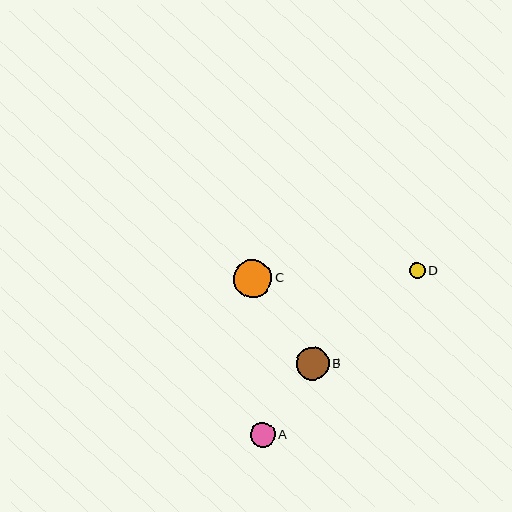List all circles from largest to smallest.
From largest to smallest: C, B, A, D.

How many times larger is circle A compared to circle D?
Circle A is approximately 1.5 times the size of circle D.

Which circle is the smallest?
Circle D is the smallest with a size of approximately 16 pixels.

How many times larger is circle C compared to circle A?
Circle C is approximately 1.6 times the size of circle A.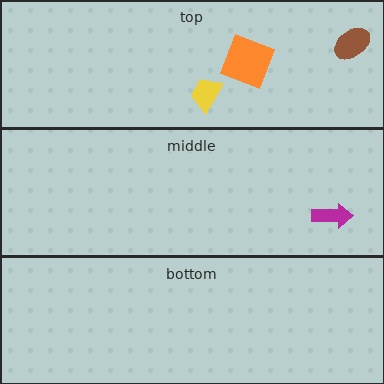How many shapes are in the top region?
3.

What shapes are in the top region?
The yellow trapezoid, the orange square, the brown ellipse.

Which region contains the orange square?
The top region.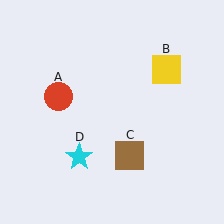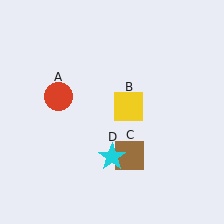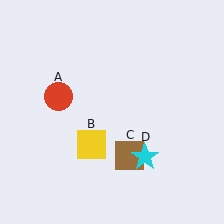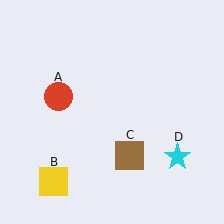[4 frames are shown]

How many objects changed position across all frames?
2 objects changed position: yellow square (object B), cyan star (object D).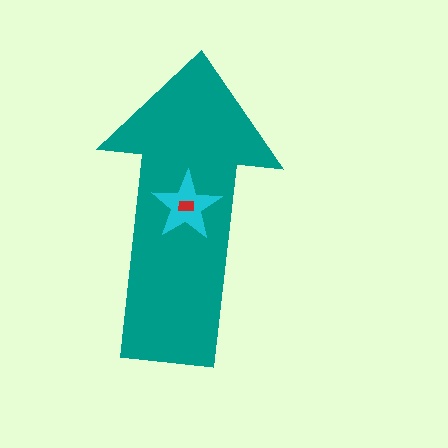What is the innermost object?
The red rectangle.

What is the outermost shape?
The teal arrow.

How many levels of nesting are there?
3.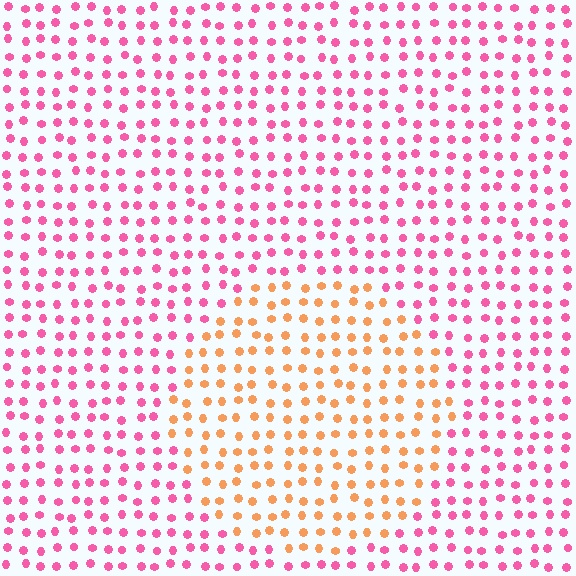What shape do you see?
I see a circle.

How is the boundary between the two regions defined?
The boundary is defined purely by a slight shift in hue (about 56 degrees). Spacing, size, and orientation are identical on both sides.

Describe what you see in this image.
The image is filled with small pink elements in a uniform arrangement. A circle-shaped region is visible where the elements are tinted to a slightly different hue, forming a subtle color boundary.